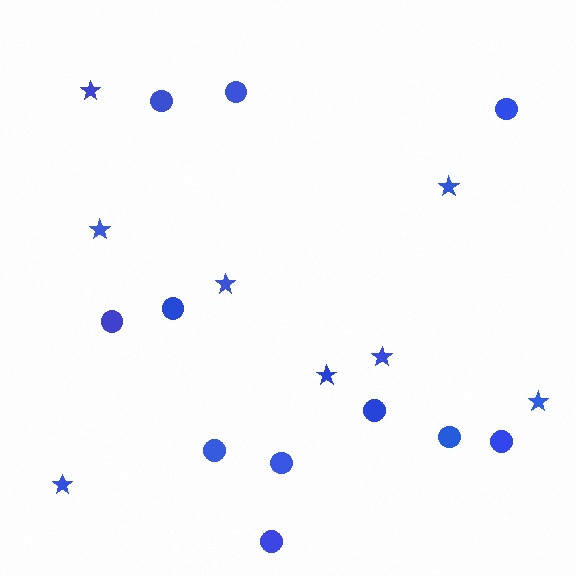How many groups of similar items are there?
There are 2 groups: one group of stars (8) and one group of circles (11).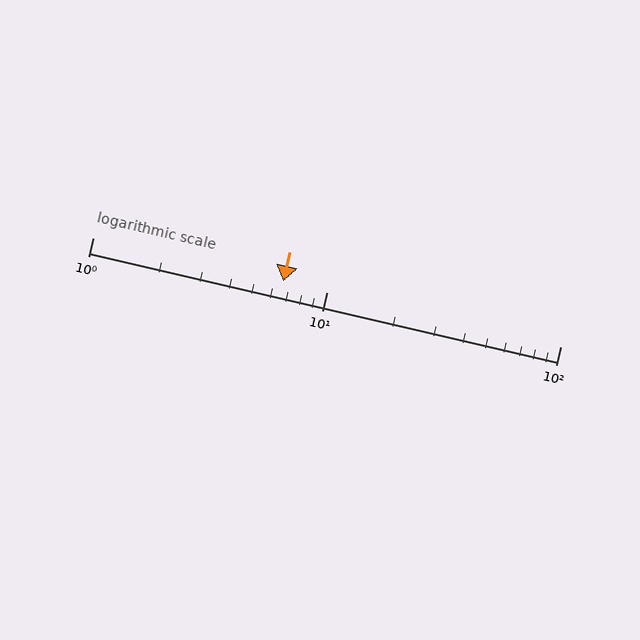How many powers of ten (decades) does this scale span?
The scale spans 2 decades, from 1 to 100.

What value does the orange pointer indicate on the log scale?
The pointer indicates approximately 6.5.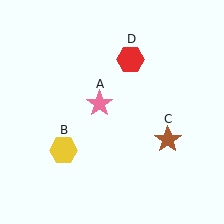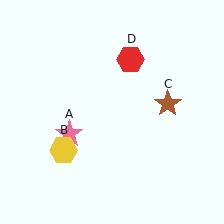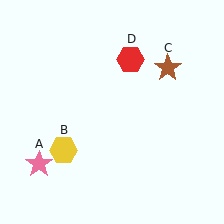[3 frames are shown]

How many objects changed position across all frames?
2 objects changed position: pink star (object A), brown star (object C).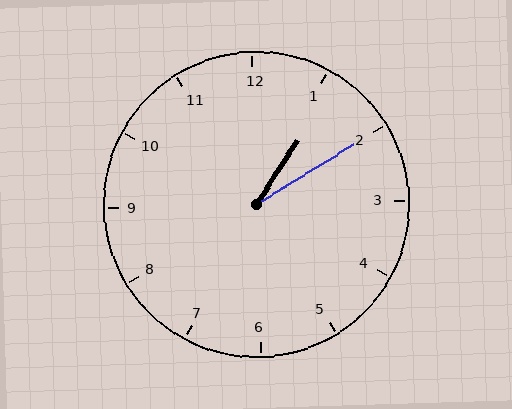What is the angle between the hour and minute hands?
Approximately 25 degrees.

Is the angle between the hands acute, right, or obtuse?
It is acute.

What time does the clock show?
1:10.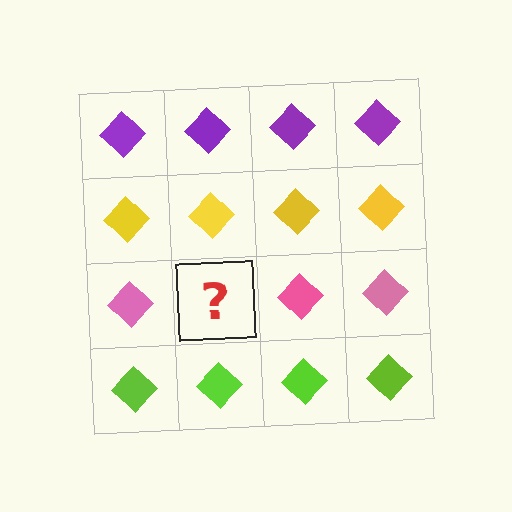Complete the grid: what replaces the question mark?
The question mark should be replaced with a pink diamond.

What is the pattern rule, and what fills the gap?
The rule is that each row has a consistent color. The gap should be filled with a pink diamond.